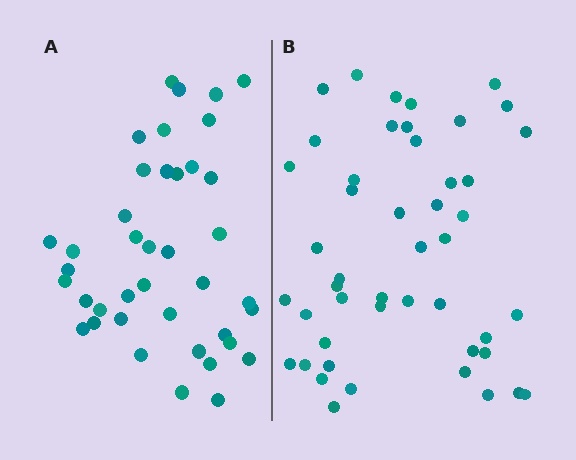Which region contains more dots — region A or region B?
Region B (the right region) has more dots.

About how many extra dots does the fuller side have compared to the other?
Region B has roughly 8 or so more dots than region A.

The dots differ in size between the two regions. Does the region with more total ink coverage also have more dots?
No. Region A has more total ink coverage because its dots are larger, but region B actually contains more individual dots. Total area can be misleading — the number of items is what matters here.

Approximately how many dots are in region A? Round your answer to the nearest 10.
About 40 dots.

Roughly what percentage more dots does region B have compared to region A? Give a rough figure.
About 20% more.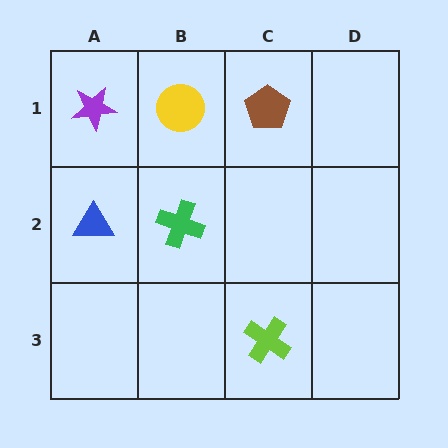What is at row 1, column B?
A yellow circle.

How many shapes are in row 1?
3 shapes.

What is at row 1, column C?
A brown pentagon.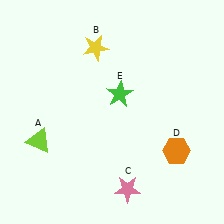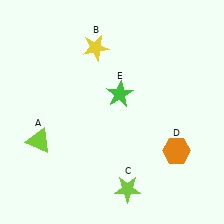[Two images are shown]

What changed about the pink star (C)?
In Image 1, C is pink. In Image 2, it changed to lime.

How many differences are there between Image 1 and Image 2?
There is 1 difference between the two images.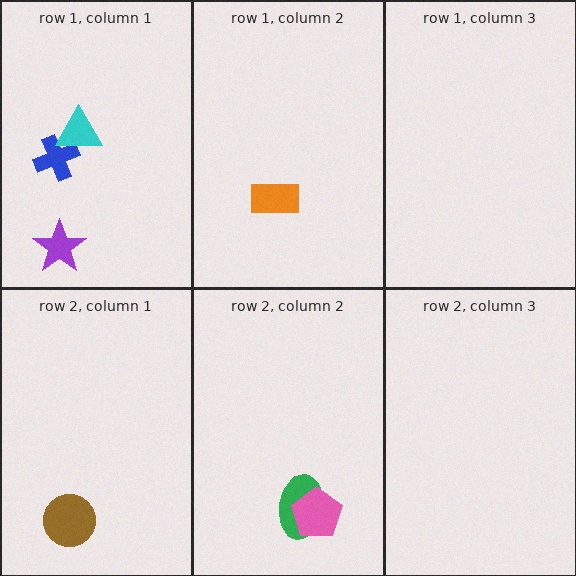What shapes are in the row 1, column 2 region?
The orange rectangle.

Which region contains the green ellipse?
The row 2, column 2 region.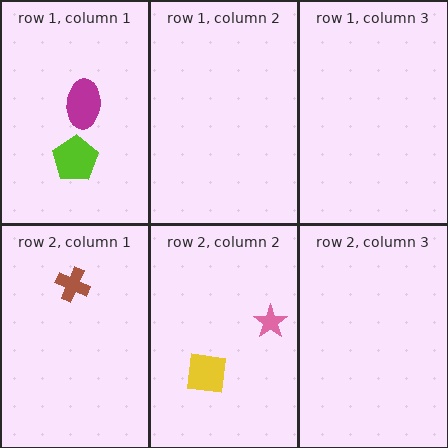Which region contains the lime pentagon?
The row 1, column 1 region.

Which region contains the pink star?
The row 2, column 2 region.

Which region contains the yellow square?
The row 2, column 2 region.